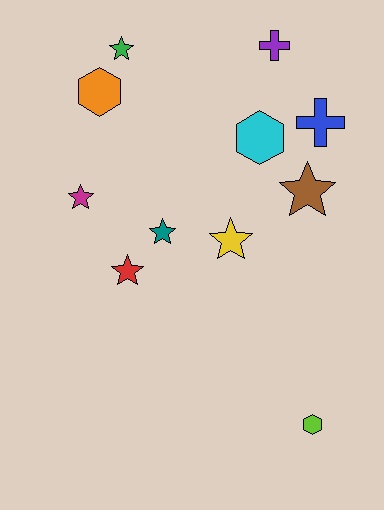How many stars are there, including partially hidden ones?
There are 6 stars.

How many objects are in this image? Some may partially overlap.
There are 11 objects.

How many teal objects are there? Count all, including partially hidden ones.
There is 1 teal object.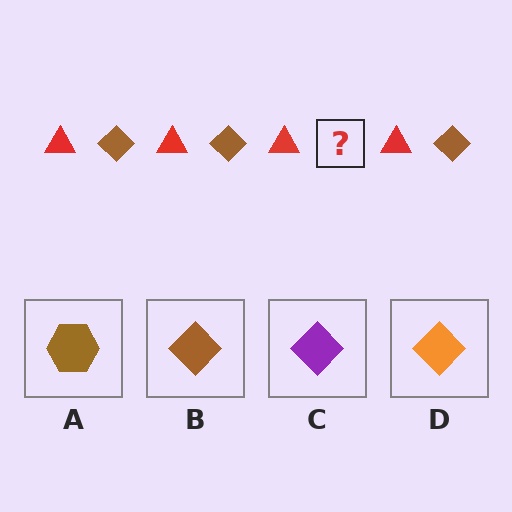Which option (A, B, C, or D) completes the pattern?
B.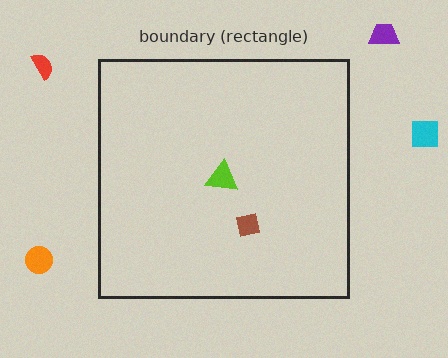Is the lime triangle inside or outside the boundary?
Inside.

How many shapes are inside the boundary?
2 inside, 4 outside.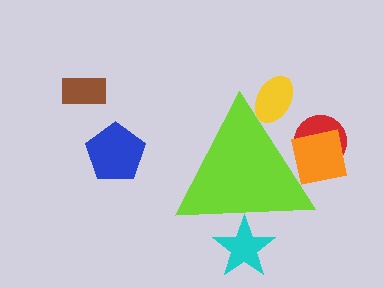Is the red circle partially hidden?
Yes, the red circle is partially hidden behind the lime triangle.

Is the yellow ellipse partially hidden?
Yes, the yellow ellipse is partially hidden behind the lime triangle.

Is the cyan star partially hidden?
Yes, the cyan star is partially hidden behind the lime triangle.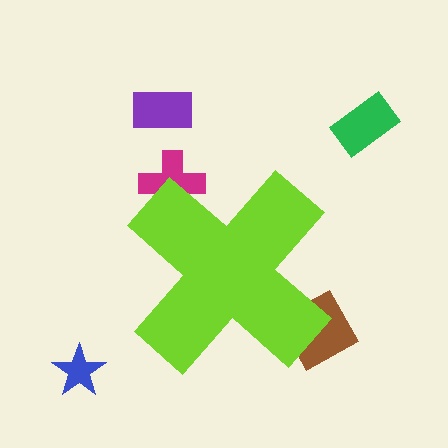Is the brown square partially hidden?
Yes, the brown square is partially hidden behind the lime cross.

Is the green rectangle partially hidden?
No, the green rectangle is fully visible.